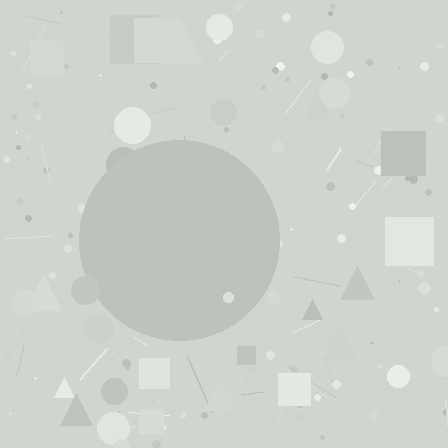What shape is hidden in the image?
A circle is hidden in the image.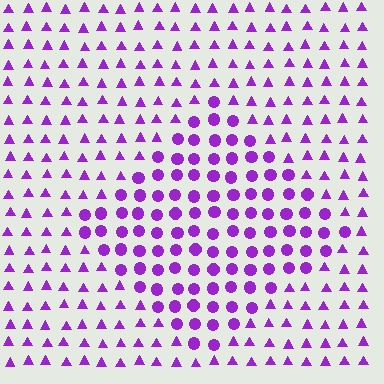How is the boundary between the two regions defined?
The boundary is defined by a change in element shape: circles inside vs. triangles outside. All elements share the same color and spacing.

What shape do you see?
I see a diamond.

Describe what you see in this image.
The image is filled with small purple elements arranged in a uniform grid. A diamond-shaped region contains circles, while the surrounding area contains triangles. The boundary is defined purely by the change in element shape.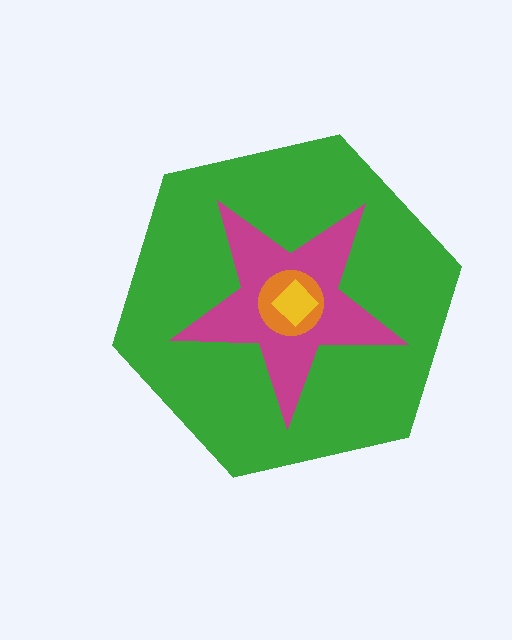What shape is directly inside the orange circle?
The yellow diamond.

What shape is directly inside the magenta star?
The orange circle.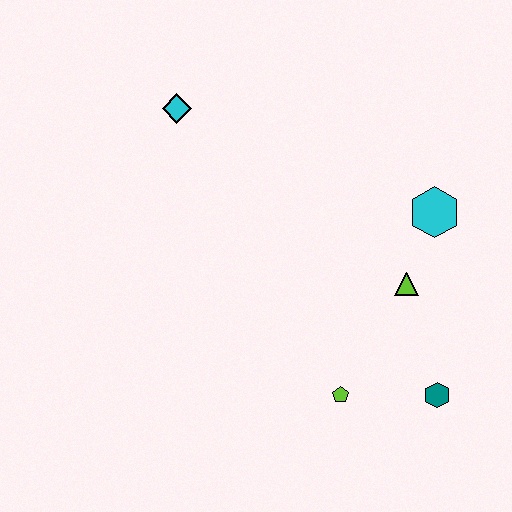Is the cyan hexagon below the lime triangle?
No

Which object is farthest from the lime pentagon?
The cyan diamond is farthest from the lime pentagon.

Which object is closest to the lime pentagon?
The teal hexagon is closest to the lime pentagon.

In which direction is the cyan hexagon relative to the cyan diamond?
The cyan hexagon is to the right of the cyan diamond.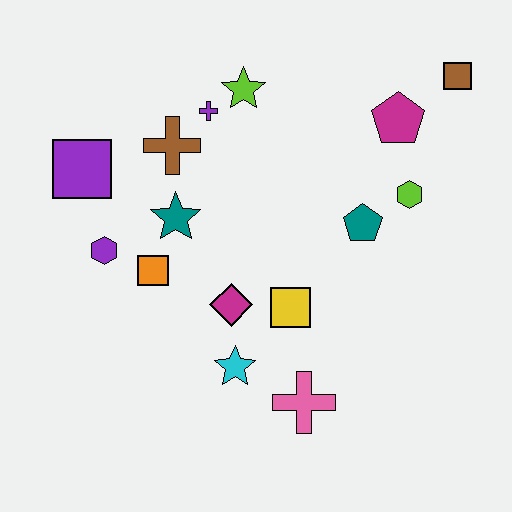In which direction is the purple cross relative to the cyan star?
The purple cross is above the cyan star.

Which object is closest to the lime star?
The purple cross is closest to the lime star.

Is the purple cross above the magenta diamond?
Yes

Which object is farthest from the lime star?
The pink cross is farthest from the lime star.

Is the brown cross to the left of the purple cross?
Yes